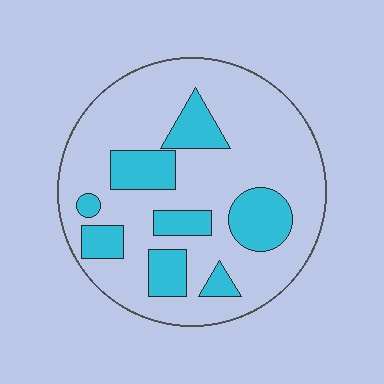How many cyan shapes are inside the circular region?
8.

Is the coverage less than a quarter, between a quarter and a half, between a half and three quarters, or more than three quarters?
Between a quarter and a half.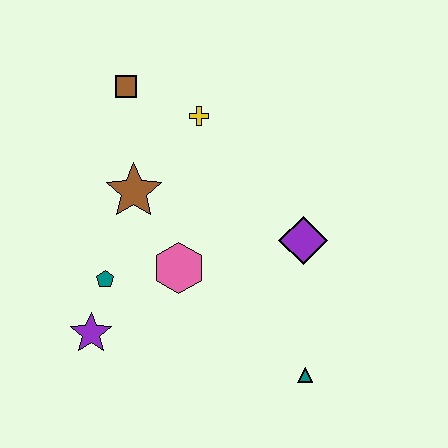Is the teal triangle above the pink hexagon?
No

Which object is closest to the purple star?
The teal pentagon is closest to the purple star.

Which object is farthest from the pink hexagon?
The brown square is farthest from the pink hexagon.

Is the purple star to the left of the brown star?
Yes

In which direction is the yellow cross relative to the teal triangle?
The yellow cross is above the teal triangle.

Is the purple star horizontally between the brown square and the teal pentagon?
No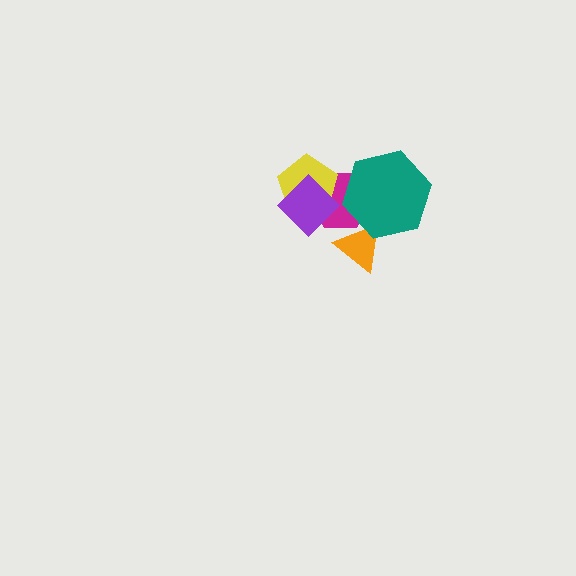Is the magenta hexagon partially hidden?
Yes, it is partially covered by another shape.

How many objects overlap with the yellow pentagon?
2 objects overlap with the yellow pentagon.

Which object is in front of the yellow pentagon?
The purple diamond is in front of the yellow pentagon.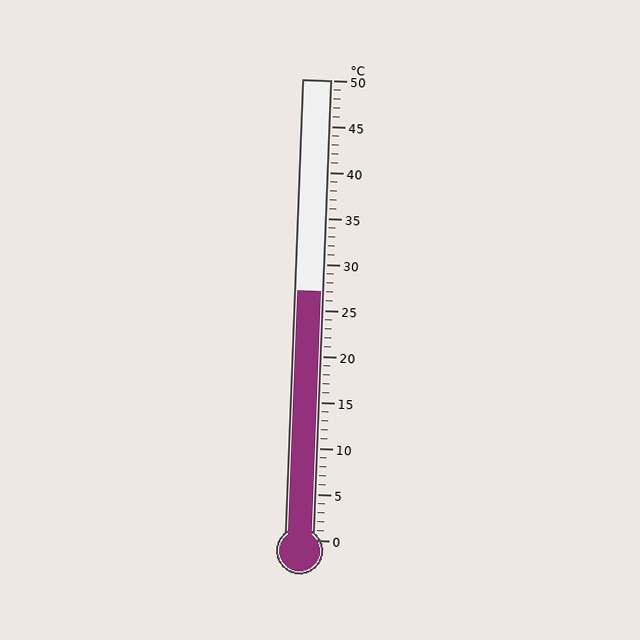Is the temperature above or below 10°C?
The temperature is above 10°C.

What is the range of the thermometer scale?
The thermometer scale ranges from 0°C to 50°C.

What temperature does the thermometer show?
The thermometer shows approximately 27°C.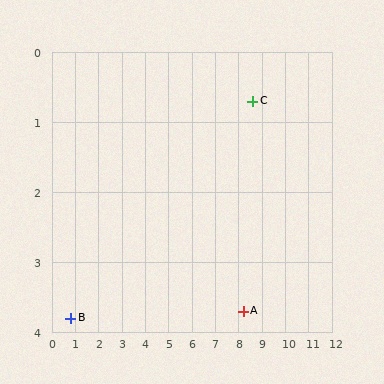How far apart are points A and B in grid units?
Points A and B are about 7.4 grid units apart.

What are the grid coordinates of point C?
Point C is at approximately (8.6, 0.7).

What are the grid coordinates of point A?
Point A is at approximately (8.2, 3.7).